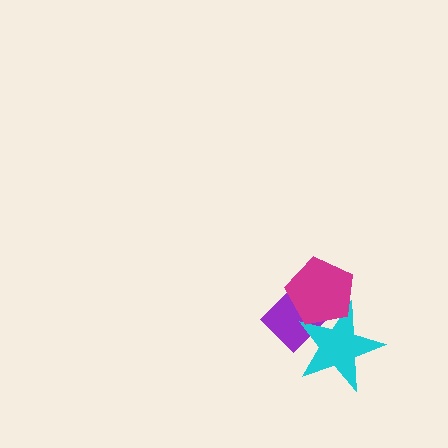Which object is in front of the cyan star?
The magenta pentagon is in front of the cyan star.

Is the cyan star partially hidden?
Yes, it is partially covered by another shape.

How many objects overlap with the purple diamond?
2 objects overlap with the purple diamond.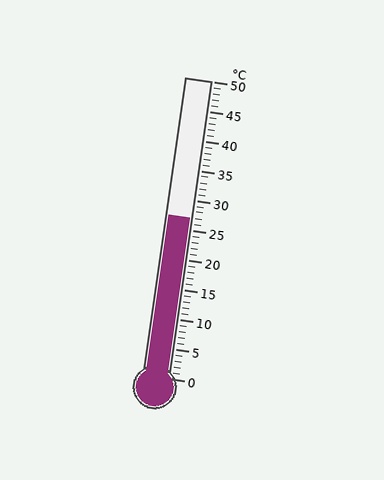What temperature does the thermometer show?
The thermometer shows approximately 27°C.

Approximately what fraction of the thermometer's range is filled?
The thermometer is filled to approximately 55% of its range.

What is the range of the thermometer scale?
The thermometer scale ranges from 0°C to 50°C.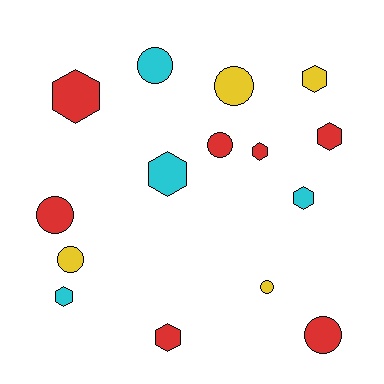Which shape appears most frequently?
Hexagon, with 8 objects.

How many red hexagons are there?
There are 4 red hexagons.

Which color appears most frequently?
Red, with 7 objects.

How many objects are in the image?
There are 15 objects.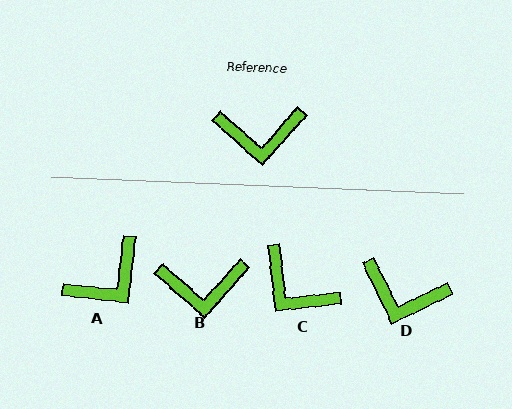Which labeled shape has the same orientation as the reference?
B.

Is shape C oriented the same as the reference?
No, it is off by about 42 degrees.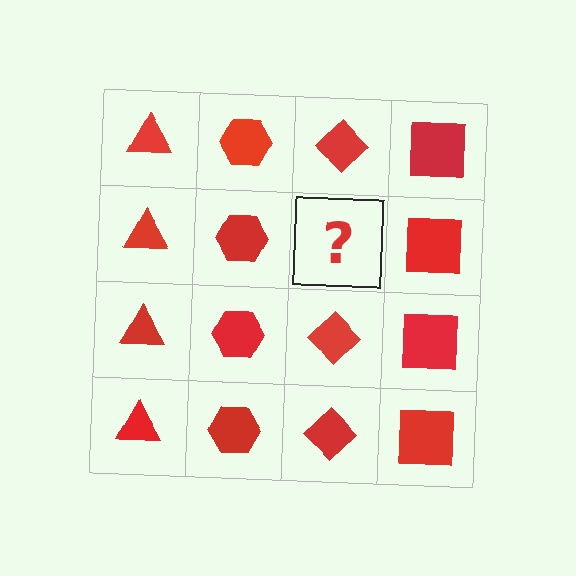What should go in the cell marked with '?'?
The missing cell should contain a red diamond.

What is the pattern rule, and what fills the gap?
The rule is that each column has a consistent shape. The gap should be filled with a red diamond.